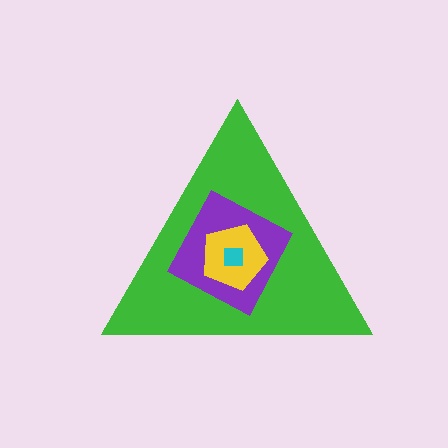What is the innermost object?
The cyan square.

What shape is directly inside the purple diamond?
The yellow pentagon.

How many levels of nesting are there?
4.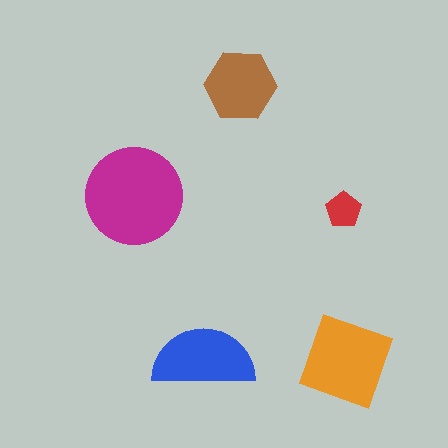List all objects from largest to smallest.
The magenta circle, the orange square, the blue semicircle, the brown hexagon, the red pentagon.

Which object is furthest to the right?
The orange square is rightmost.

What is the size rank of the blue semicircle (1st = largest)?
3rd.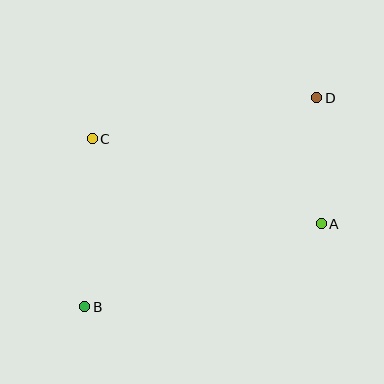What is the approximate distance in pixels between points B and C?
The distance between B and C is approximately 168 pixels.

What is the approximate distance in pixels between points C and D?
The distance between C and D is approximately 228 pixels.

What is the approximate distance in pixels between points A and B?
The distance between A and B is approximately 251 pixels.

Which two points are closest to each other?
Points A and D are closest to each other.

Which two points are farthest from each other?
Points B and D are farthest from each other.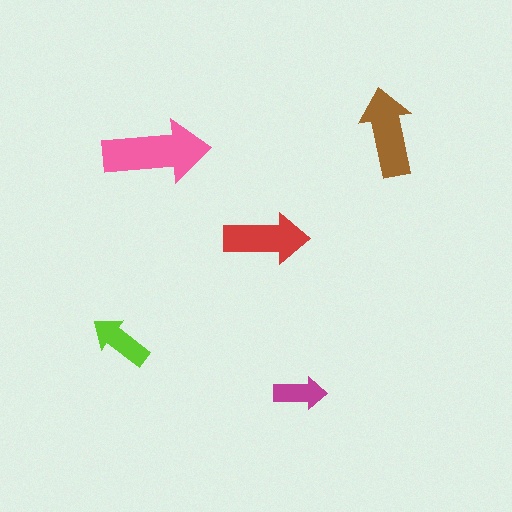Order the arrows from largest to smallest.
the pink one, the brown one, the red one, the lime one, the magenta one.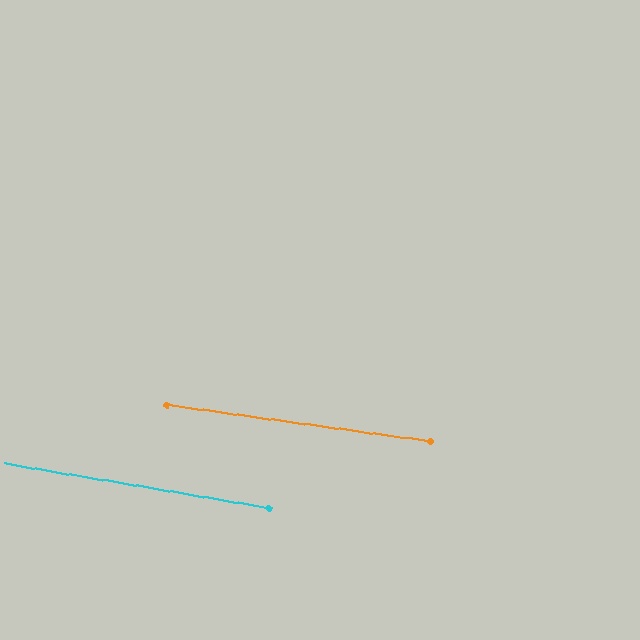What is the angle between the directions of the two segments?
Approximately 2 degrees.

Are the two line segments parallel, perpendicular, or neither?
Parallel — their directions differ by only 1.7°.